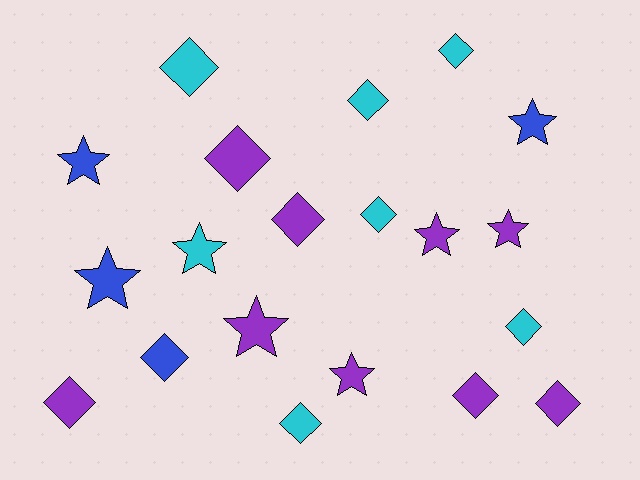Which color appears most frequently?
Purple, with 9 objects.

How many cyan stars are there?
There is 1 cyan star.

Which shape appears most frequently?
Diamond, with 12 objects.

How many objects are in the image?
There are 20 objects.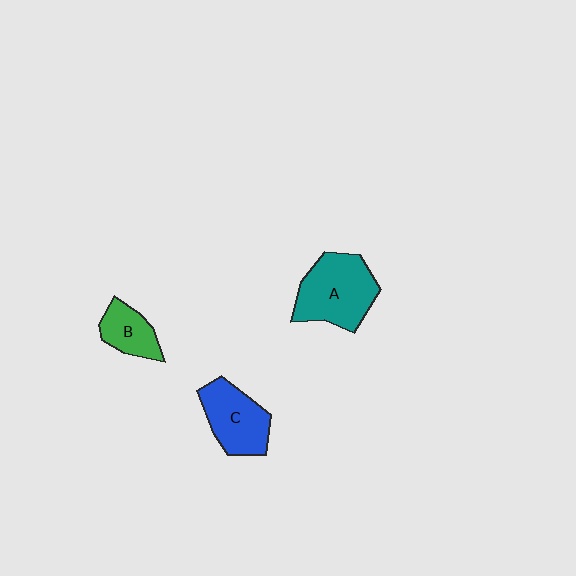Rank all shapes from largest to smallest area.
From largest to smallest: A (teal), C (blue), B (green).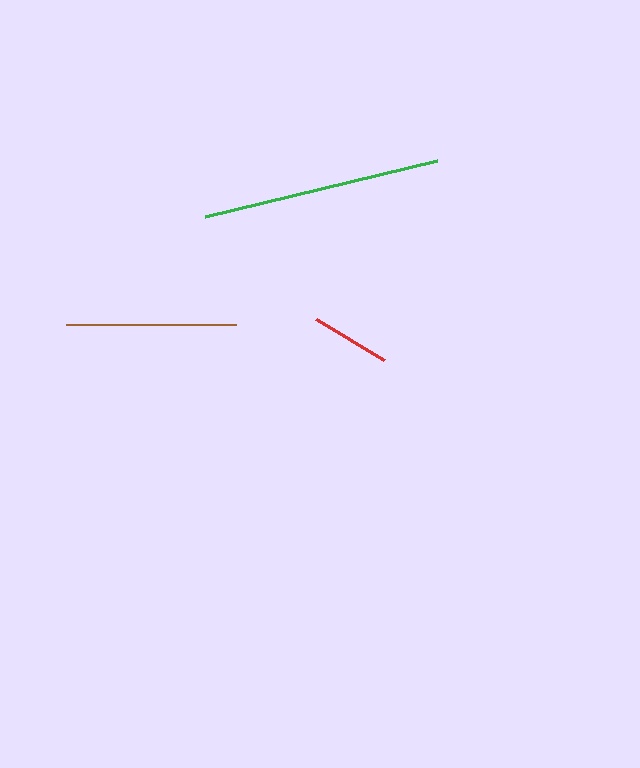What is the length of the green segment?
The green segment is approximately 238 pixels long.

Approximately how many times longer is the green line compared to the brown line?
The green line is approximately 1.4 times the length of the brown line.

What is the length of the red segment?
The red segment is approximately 80 pixels long.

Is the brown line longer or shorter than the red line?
The brown line is longer than the red line.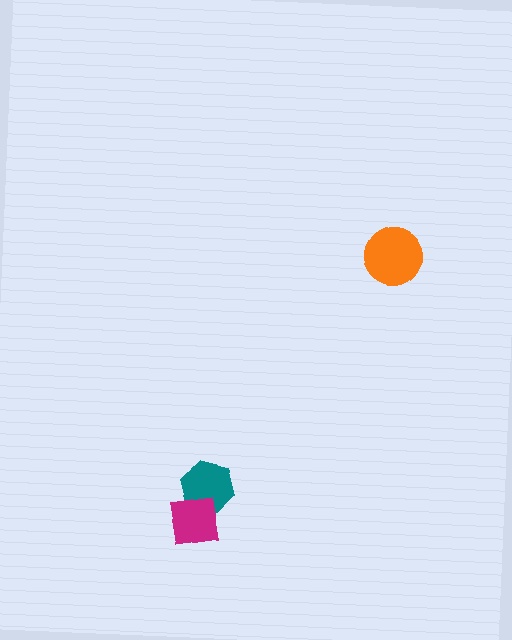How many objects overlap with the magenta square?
1 object overlaps with the magenta square.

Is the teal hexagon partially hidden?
Yes, it is partially covered by another shape.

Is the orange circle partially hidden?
No, no other shape covers it.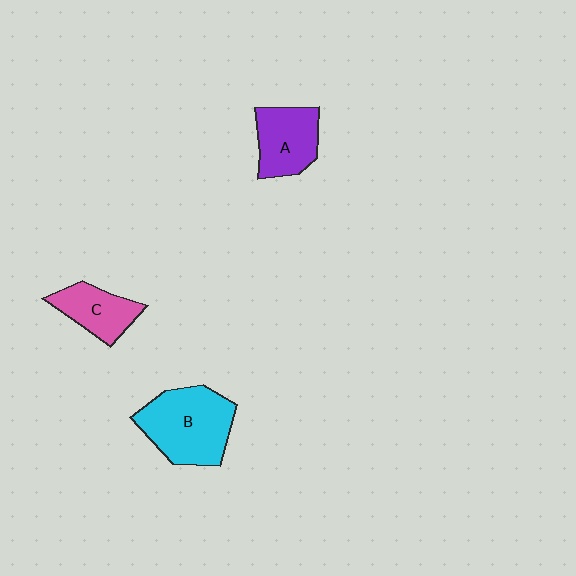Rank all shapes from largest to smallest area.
From largest to smallest: B (cyan), A (purple), C (pink).